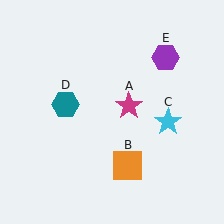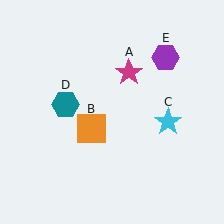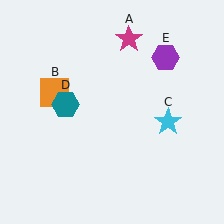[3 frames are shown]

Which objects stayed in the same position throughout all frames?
Cyan star (object C) and teal hexagon (object D) and purple hexagon (object E) remained stationary.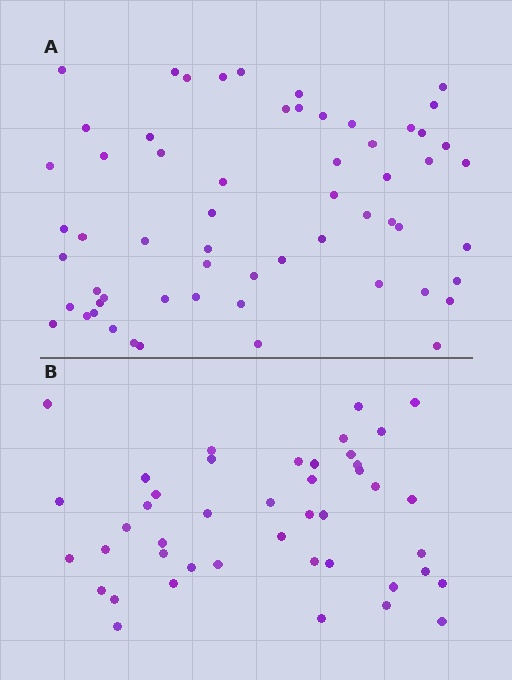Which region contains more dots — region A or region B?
Region A (the top region) has more dots.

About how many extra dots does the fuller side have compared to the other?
Region A has approximately 15 more dots than region B.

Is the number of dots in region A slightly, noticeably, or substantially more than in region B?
Region A has noticeably more, but not dramatically so. The ratio is roughly 1.4 to 1.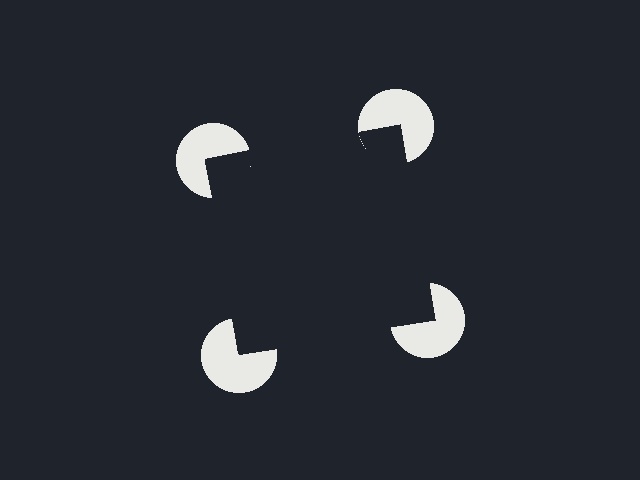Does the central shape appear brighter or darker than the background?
It typically appears slightly darker than the background, even though no actual brightness change is drawn.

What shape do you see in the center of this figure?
An illusory square — its edges are inferred from the aligned wedge cuts in the pac-man discs, not physically drawn.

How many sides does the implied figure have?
4 sides.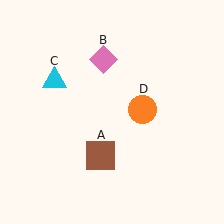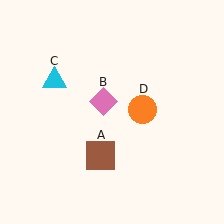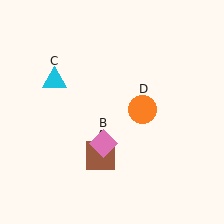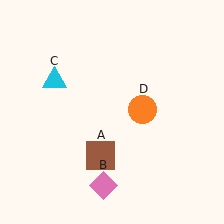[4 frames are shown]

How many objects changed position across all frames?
1 object changed position: pink diamond (object B).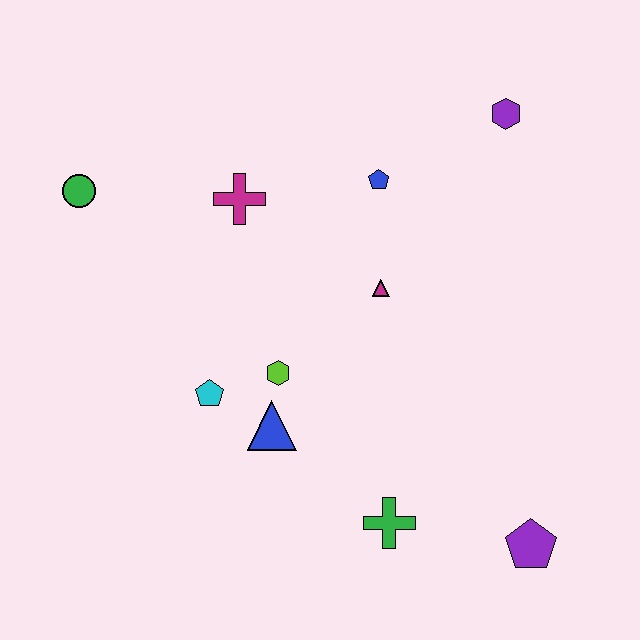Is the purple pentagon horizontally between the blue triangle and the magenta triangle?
No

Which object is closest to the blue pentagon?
The magenta triangle is closest to the blue pentagon.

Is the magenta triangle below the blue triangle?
No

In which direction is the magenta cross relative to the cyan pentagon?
The magenta cross is above the cyan pentagon.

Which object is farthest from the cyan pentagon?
The purple hexagon is farthest from the cyan pentagon.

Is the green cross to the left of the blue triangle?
No